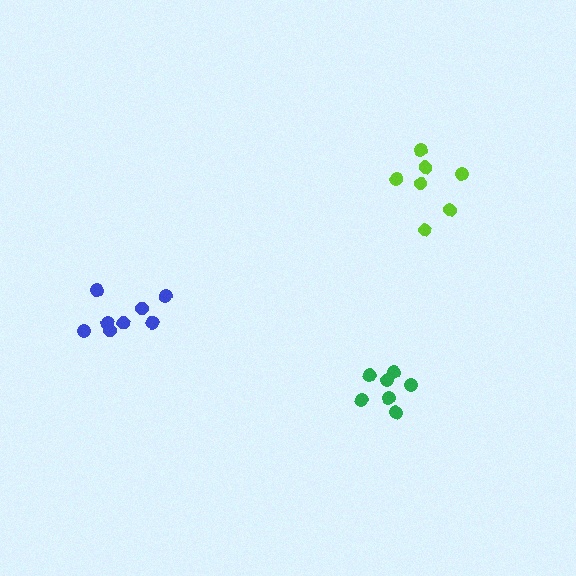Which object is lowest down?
The green cluster is bottommost.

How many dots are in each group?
Group 1: 7 dots, Group 2: 8 dots, Group 3: 7 dots (22 total).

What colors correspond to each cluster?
The clusters are colored: green, blue, lime.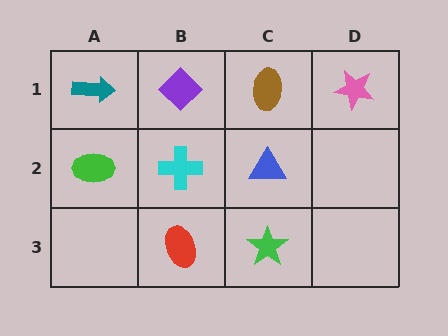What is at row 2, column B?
A cyan cross.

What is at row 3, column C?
A green star.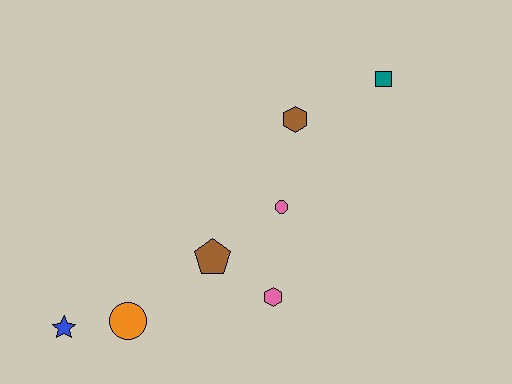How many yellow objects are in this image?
There are no yellow objects.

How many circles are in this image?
There are 2 circles.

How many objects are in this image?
There are 7 objects.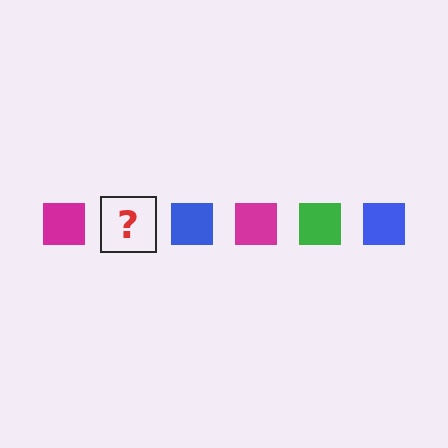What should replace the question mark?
The question mark should be replaced with a green square.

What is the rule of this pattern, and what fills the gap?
The rule is that the pattern cycles through magenta, green, blue squares. The gap should be filled with a green square.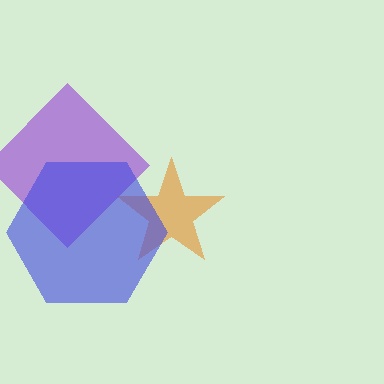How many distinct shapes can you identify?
There are 3 distinct shapes: a purple diamond, an orange star, a blue hexagon.